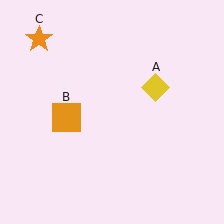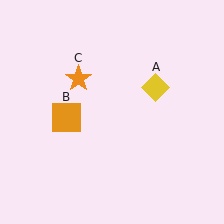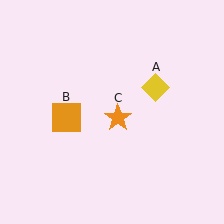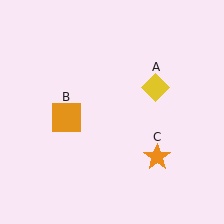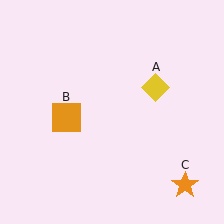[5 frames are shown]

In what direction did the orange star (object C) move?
The orange star (object C) moved down and to the right.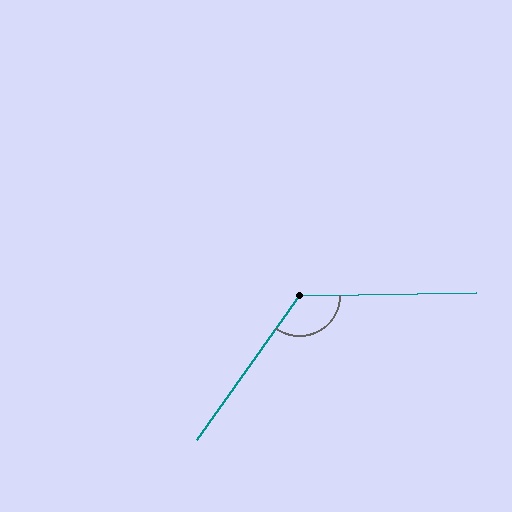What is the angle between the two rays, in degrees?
Approximately 126 degrees.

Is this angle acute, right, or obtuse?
It is obtuse.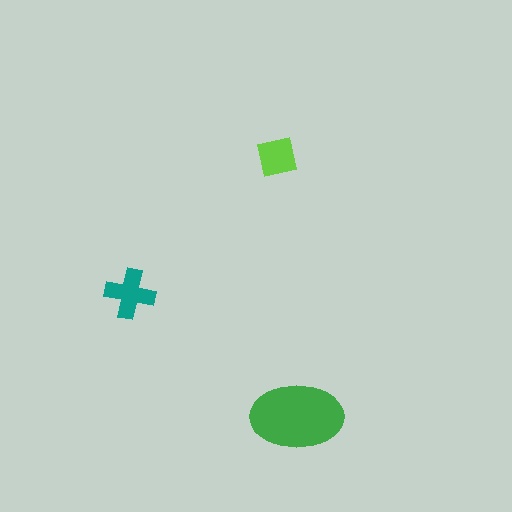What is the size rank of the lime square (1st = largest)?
3rd.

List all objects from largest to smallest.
The green ellipse, the teal cross, the lime square.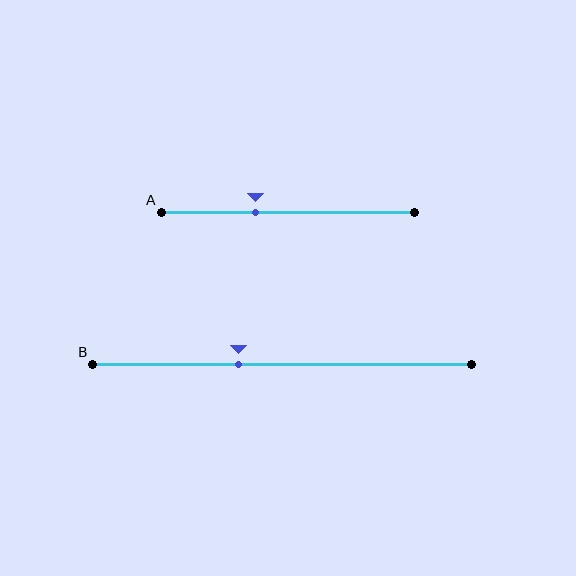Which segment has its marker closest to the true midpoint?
Segment B has its marker closest to the true midpoint.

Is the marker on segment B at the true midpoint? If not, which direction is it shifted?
No, the marker on segment B is shifted to the left by about 12% of the segment length.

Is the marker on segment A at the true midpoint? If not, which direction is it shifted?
No, the marker on segment A is shifted to the left by about 13% of the segment length.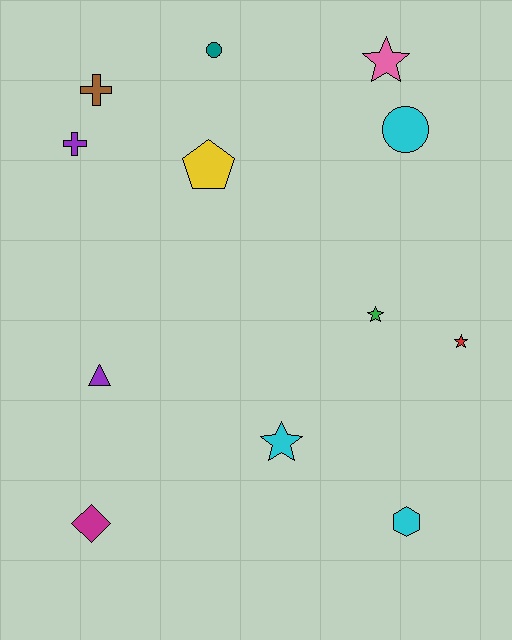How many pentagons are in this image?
There is 1 pentagon.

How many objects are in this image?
There are 12 objects.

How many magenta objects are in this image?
There is 1 magenta object.